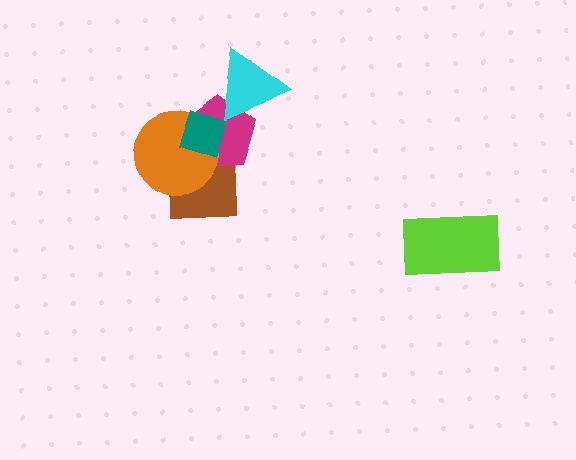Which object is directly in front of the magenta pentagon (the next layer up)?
The orange circle is directly in front of the magenta pentagon.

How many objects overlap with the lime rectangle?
0 objects overlap with the lime rectangle.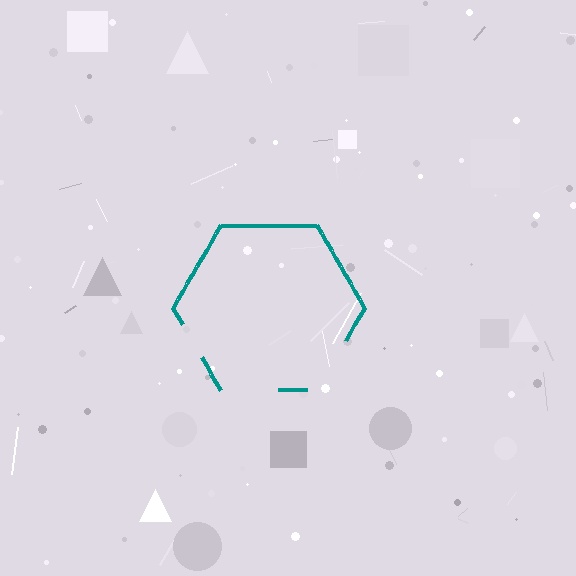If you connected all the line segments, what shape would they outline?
They would outline a hexagon.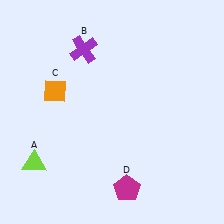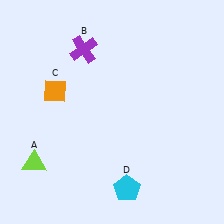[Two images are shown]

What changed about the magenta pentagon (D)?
In Image 1, D is magenta. In Image 2, it changed to cyan.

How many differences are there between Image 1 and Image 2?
There is 1 difference between the two images.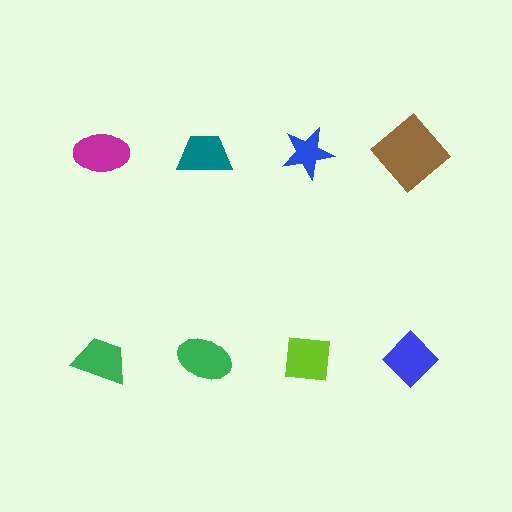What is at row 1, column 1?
A magenta ellipse.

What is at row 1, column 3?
A blue star.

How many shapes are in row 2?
4 shapes.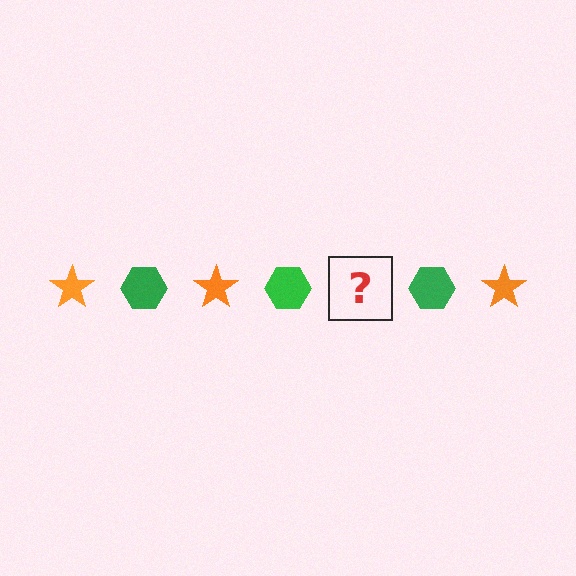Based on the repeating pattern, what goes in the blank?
The blank should be an orange star.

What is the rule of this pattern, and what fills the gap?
The rule is that the pattern alternates between orange star and green hexagon. The gap should be filled with an orange star.